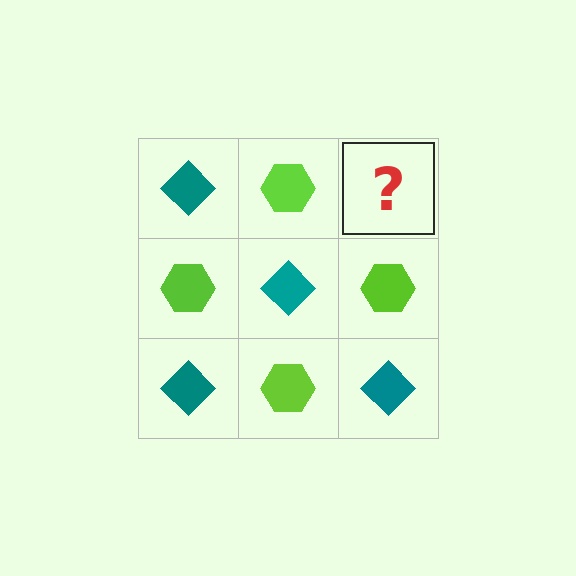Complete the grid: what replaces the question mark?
The question mark should be replaced with a teal diamond.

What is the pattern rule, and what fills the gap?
The rule is that it alternates teal diamond and lime hexagon in a checkerboard pattern. The gap should be filled with a teal diamond.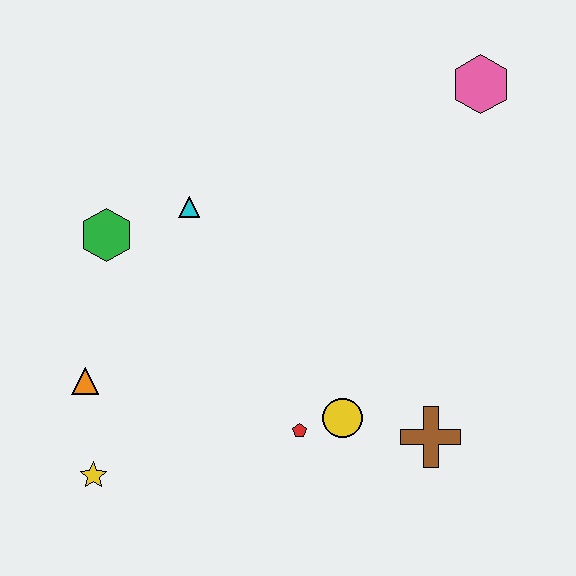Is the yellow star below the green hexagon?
Yes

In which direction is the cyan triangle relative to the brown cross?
The cyan triangle is to the left of the brown cross.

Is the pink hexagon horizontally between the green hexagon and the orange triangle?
No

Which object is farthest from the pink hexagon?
The yellow star is farthest from the pink hexagon.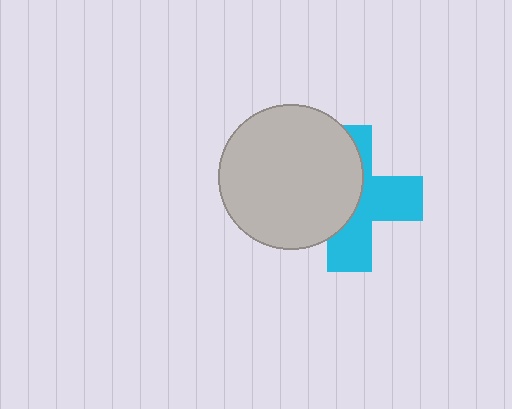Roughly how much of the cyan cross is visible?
About half of it is visible (roughly 50%).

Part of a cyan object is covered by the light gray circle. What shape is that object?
It is a cross.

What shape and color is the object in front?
The object in front is a light gray circle.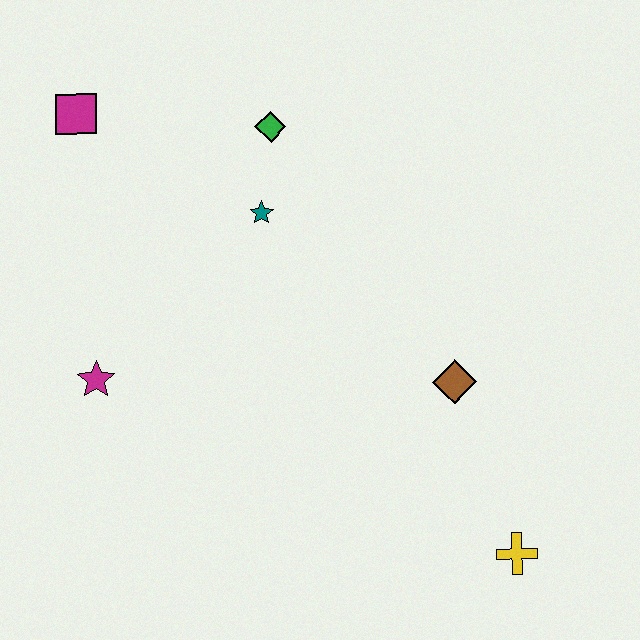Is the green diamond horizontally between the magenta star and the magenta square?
No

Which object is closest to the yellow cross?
The brown diamond is closest to the yellow cross.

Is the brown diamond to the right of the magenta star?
Yes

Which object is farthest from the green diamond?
The yellow cross is farthest from the green diamond.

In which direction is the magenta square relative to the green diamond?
The magenta square is to the left of the green diamond.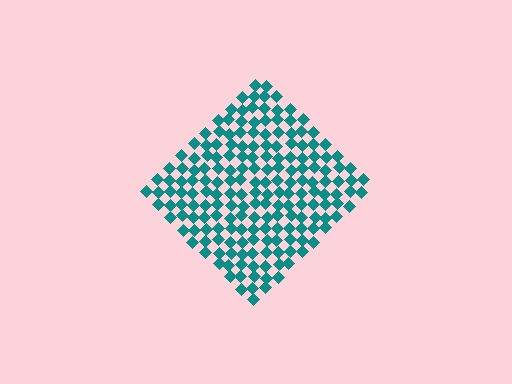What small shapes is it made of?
It is made of small diamonds.